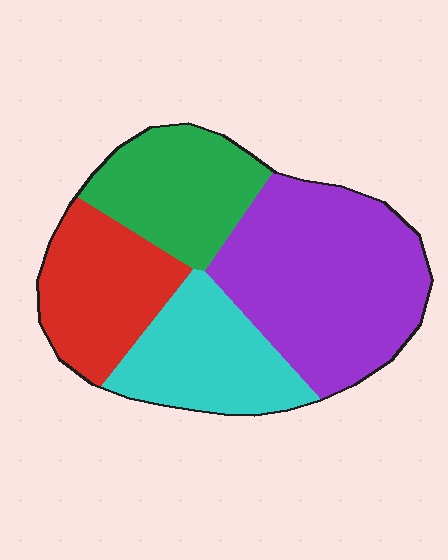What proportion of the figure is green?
Green takes up less than a quarter of the figure.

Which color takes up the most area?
Purple, at roughly 40%.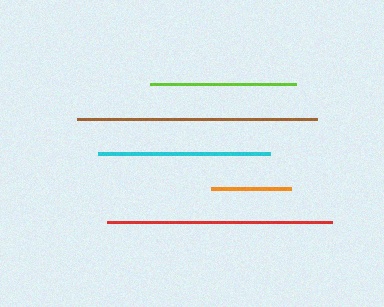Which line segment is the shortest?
The orange line is the shortest at approximately 79 pixels.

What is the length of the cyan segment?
The cyan segment is approximately 173 pixels long.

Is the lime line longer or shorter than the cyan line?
The cyan line is longer than the lime line.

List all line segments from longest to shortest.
From longest to shortest: brown, red, cyan, lime, orange.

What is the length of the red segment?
The red segment is approximately 224 pixels long.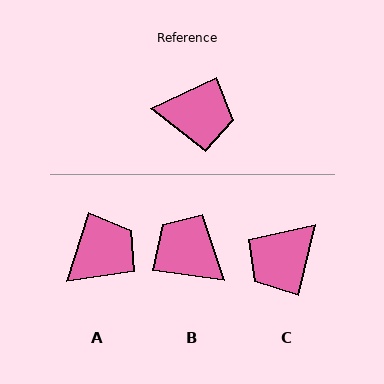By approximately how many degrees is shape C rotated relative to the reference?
Approximately 130 degrees clockwise.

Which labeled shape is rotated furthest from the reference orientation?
B, about 146 degrees away.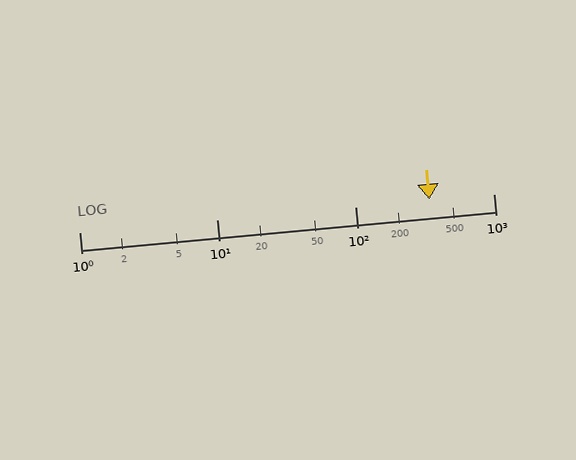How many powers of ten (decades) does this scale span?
The scale spans 3 decades, from 1 to 1000.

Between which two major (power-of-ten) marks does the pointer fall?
The pointer is between 100 and 1000.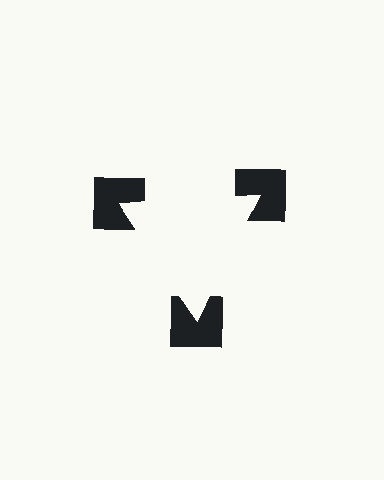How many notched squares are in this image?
There are 3 — one at each vertex of the illusory triangle.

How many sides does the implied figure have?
3 sides.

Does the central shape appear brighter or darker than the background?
It typically appears slightly brighter than the background, even though no actual brightness change is drawn.